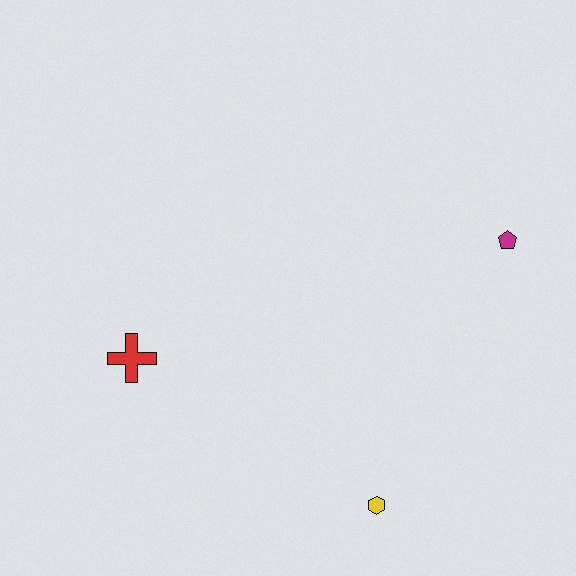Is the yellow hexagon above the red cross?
No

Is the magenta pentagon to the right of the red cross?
Yes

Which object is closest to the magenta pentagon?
The yellow hexagon is closest to the magenta pentagon.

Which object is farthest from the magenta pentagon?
The red cross is farthest from the magenta pentagon.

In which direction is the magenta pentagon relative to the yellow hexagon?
The magenta pentagon is above the yellow hexagon.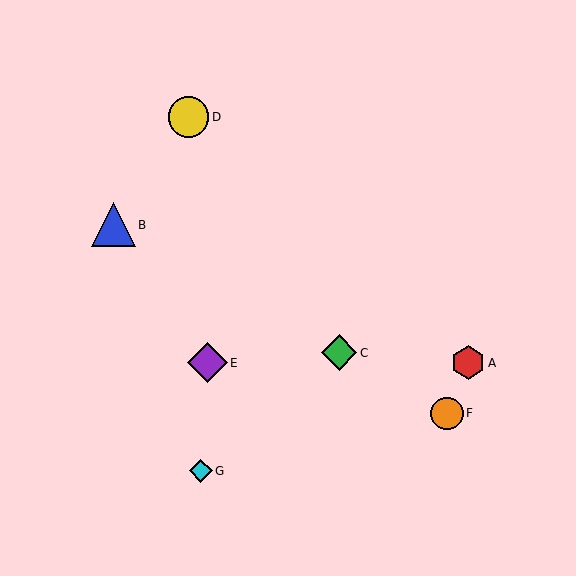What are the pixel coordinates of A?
Object A is at (468, 363).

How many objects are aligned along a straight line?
3 objects (B, C, F) are aligned along a straight line.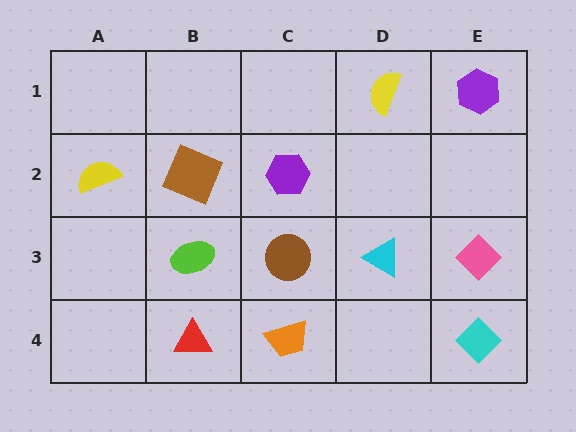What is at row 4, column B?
A red triangle.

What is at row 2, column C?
A purple hexagon.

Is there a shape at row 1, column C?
No, that cell is empty.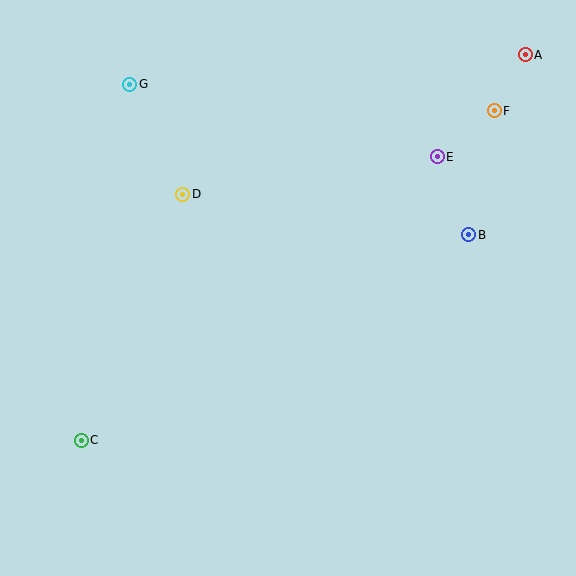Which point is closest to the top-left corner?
Point G is closest to the top-left corner.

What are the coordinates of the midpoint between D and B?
The midpoint between D and B is at (326, 215).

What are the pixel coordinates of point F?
Point F is at (494, 111).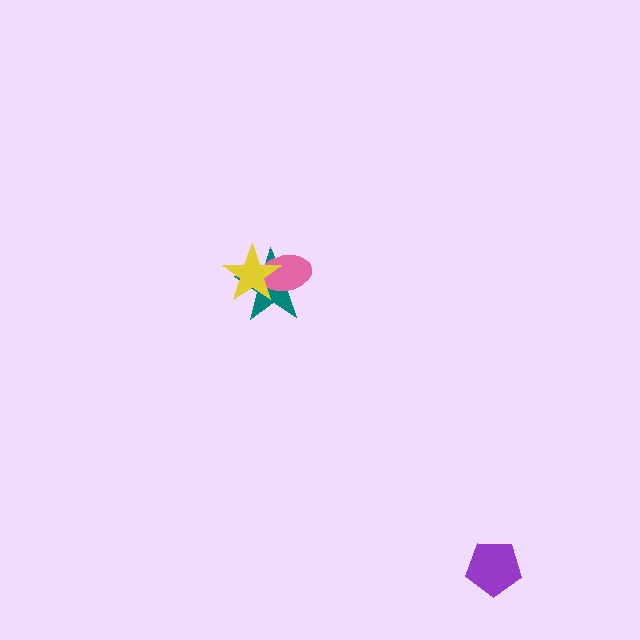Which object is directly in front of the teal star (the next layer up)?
The pink ellipse is directly in front of the teal star.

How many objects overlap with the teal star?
2 objects overlap with the teal star.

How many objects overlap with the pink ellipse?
2 objects overlap with the pink ellipse.